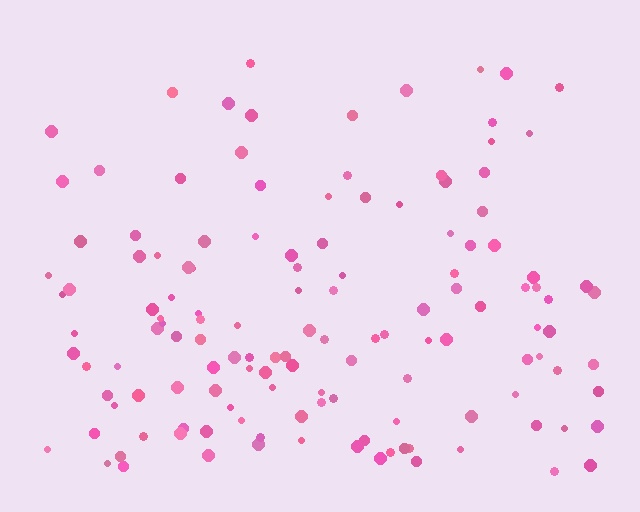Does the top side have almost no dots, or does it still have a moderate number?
Still a moderate number, just noticeably fewer than the bottom.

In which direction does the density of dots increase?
From top to bottom, with the bottom side densest.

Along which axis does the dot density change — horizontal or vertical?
Vertical.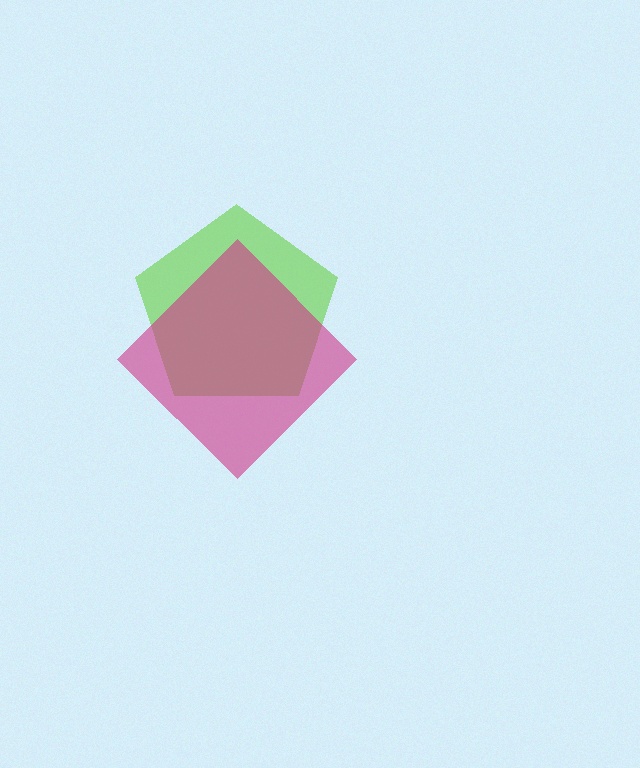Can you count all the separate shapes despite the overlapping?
Yes, there are 2 separate shapes.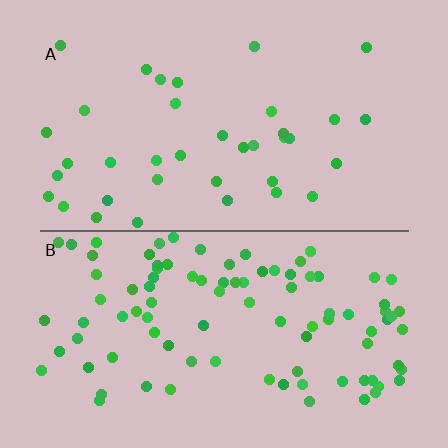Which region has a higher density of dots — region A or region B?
B (the bottom).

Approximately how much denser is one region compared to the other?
Approximately 2.6× — region B over region A.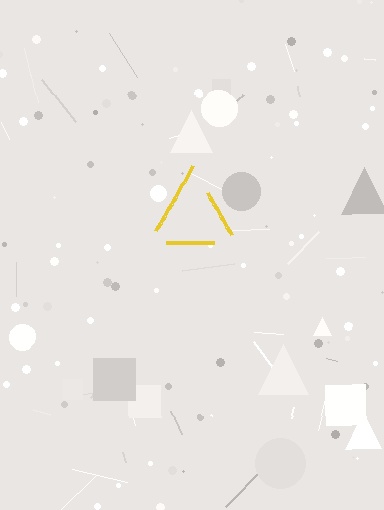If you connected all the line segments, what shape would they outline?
They would outline a triangle.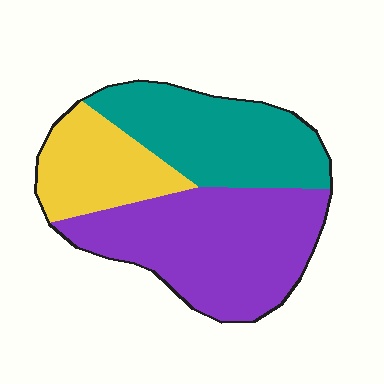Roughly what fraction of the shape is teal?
Teal covers 33% of the shape.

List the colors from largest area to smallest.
From largest to smallest: purple, teal, yellow.